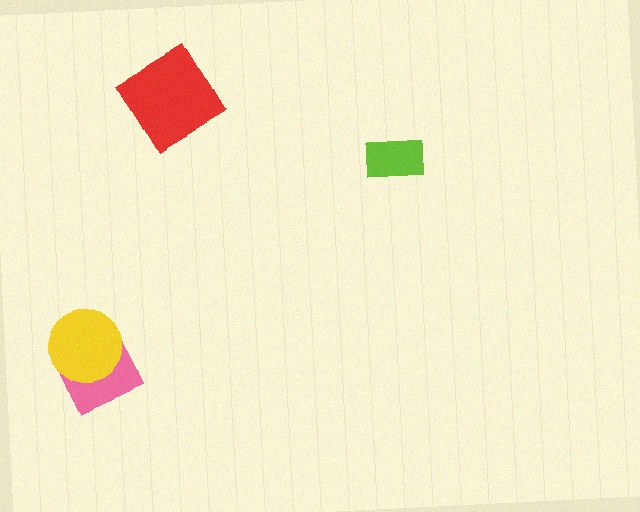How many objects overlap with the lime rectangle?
0 objects overlap with the lime rectangle.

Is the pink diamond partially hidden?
Yes, it is partially covered by another shape.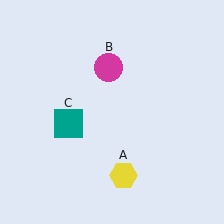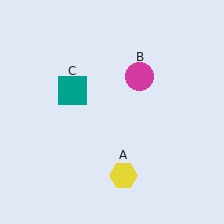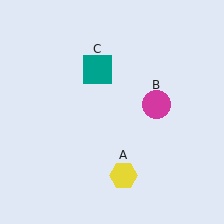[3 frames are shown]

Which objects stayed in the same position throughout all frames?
Yellow hexagon (object A) remained stationary.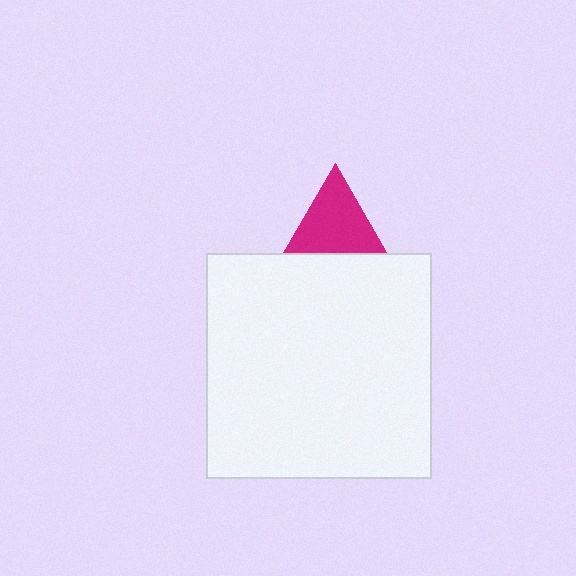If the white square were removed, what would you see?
You would see the complete magenta triangle.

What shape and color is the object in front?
The object in front is a white square.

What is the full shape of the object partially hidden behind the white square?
The partially hidden object is a magenta triangle.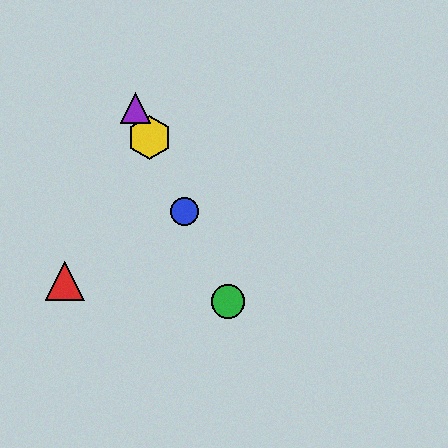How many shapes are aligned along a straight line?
4 shapes (the blue circle, the green circle, the yellow hexagon, the purple triangle) are aligned along a straight line.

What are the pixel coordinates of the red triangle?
The red triangle is at (65, 281).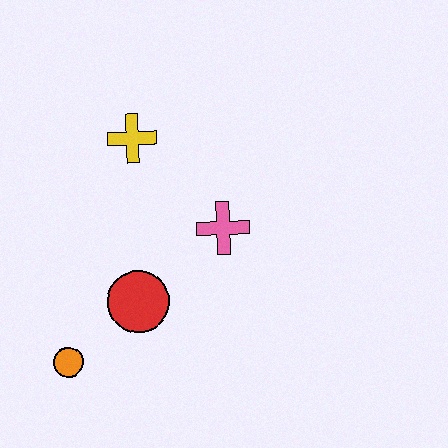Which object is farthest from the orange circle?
The yellow cross is farthest from the orange circle.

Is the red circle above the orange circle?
Yes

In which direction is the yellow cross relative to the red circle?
The yellow cross is above the red circle.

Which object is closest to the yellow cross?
The pink cross is closest to the yellow cross.